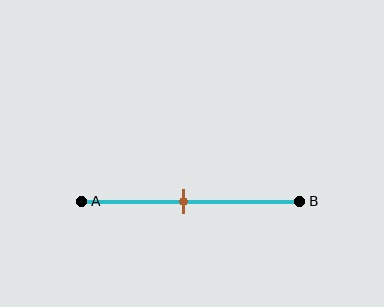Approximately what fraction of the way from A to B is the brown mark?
The brown mark is approximately 45% of the way from A to B.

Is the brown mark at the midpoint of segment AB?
No, the mark is at about 45% from A, not at the 50% midpoint.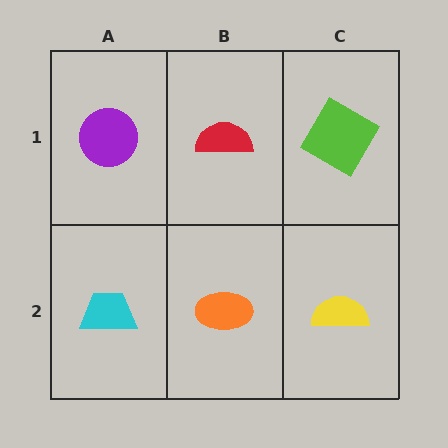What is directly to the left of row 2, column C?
An orange ellipse.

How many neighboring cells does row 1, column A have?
2.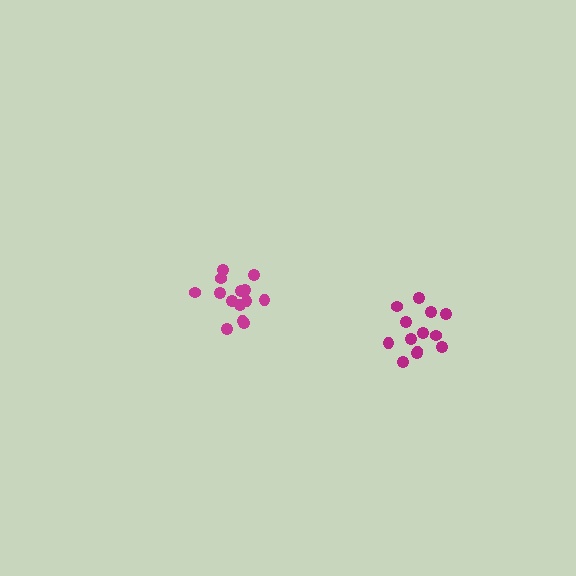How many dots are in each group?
Group 1: 14 dots, Group 2: 13 dots (27 total).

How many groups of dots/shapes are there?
There are 2 groups.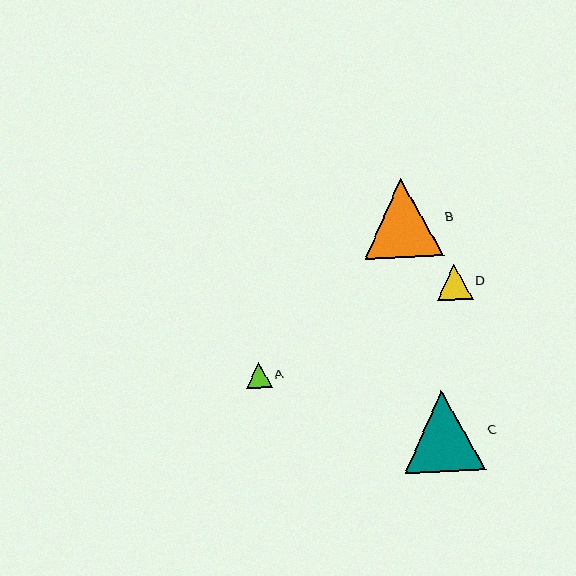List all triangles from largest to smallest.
From largest to smallest: C, B, D, A.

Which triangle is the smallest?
Triangle A is the smallest with a size of approximately 26 pixels.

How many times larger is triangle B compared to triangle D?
Triangle B is approximately 2.2 times the size of triangle D.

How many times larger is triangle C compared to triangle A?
Triangle C is approximately 3.2 times the size of triangle A.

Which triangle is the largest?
Triangle C is the largest with a size of approximately 81 pixels.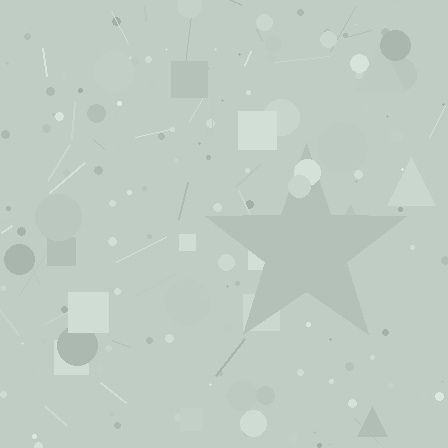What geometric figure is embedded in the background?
A star is embedded in the background.